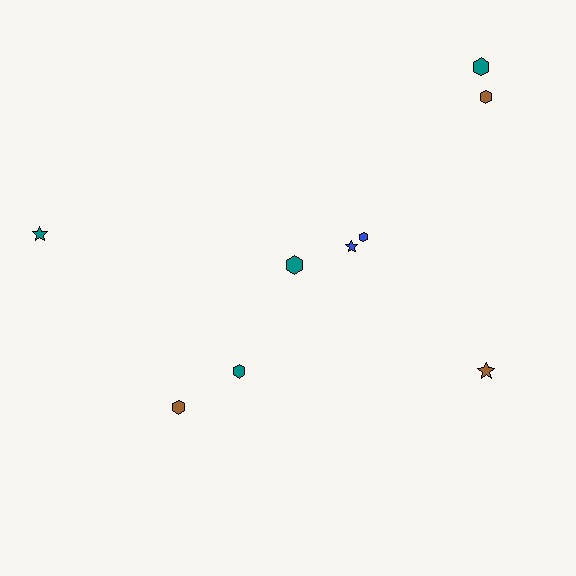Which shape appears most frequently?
Hexagon, with 6 objects.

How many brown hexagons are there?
There are 2 brown hexagons.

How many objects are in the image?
There are 9 objects.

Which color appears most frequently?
Teal, with 4 objects.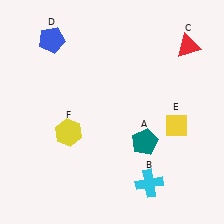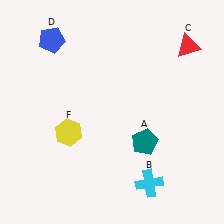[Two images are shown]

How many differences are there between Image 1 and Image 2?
There is 1 difference between the two images.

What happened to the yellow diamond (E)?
The yellow diamond (E) was removed in Image 2. It was in the bottom-right area of Image 1.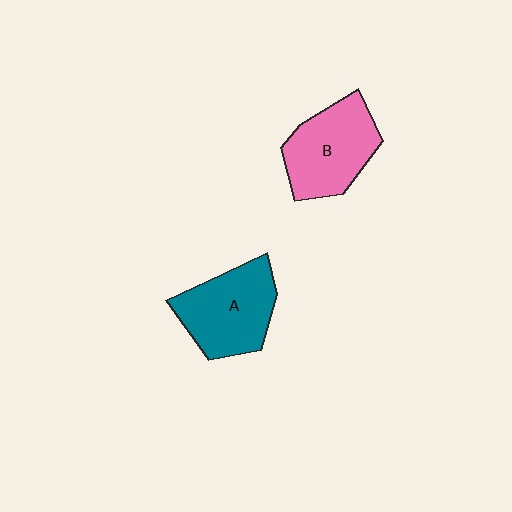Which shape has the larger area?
Shape A (teal).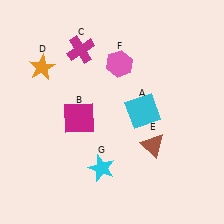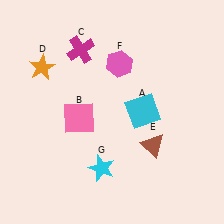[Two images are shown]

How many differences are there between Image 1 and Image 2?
There is 1 difference between the two images.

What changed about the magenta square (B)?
In Image 1, B is magenta. In Image 2, it changed to pink.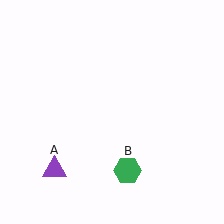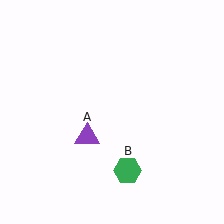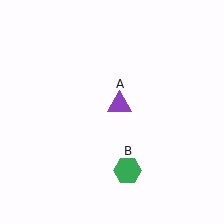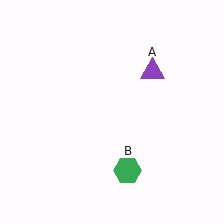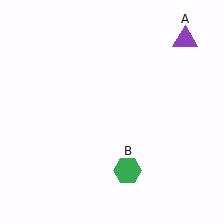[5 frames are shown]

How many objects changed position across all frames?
1 object changed position: purple triangle (object A).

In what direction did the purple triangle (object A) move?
The purple triangle (object A) moved up and to the right.